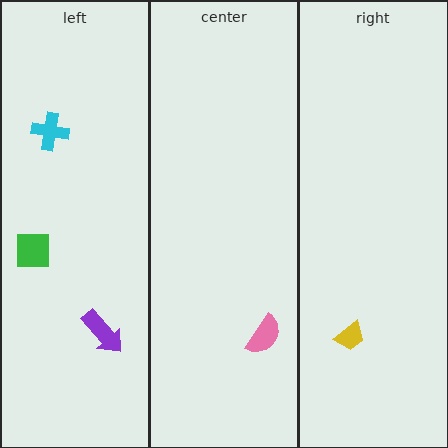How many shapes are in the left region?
3.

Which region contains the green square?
The left region.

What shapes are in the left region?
The green square, the purple arrow, the cyan cross.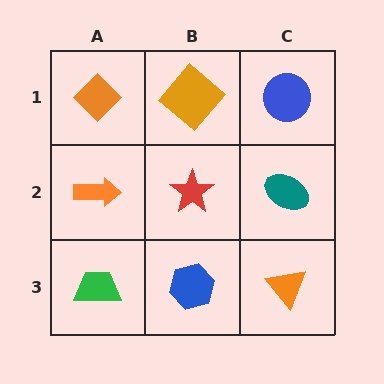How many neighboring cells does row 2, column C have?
3.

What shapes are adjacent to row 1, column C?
A teal ellipse (row 2, column C), an orange diamond (row 1, column B).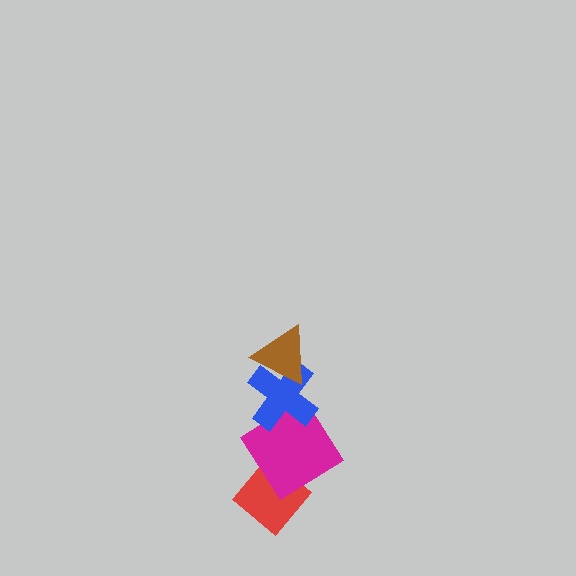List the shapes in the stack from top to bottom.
From top to bottom: the brown triangle, the blue cross, the magenta diamond, the red diamond.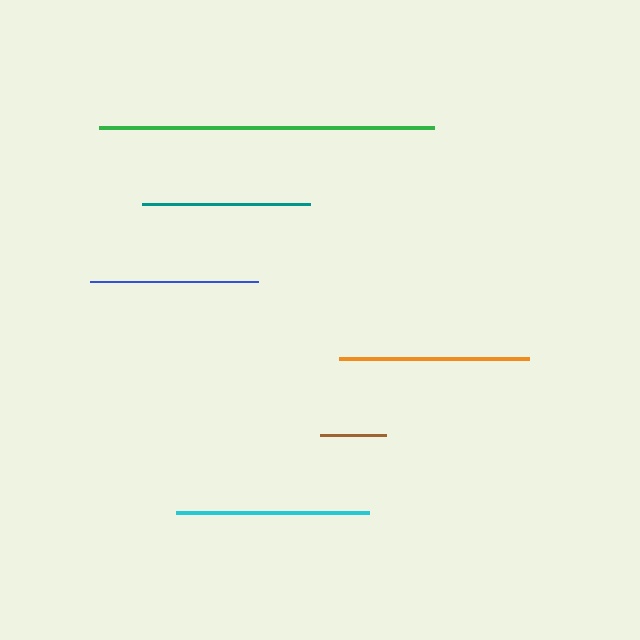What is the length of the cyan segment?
The cyan segment is approximately 193 pixels long.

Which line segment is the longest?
The green line is the longest at approximately 335 pixels.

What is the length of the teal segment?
The teal segment is approximately 168 pixels long.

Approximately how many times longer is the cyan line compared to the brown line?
The cyan line is approximately 2.9 times the length of the brown line.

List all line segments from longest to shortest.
From longest to shortest: green, cyan, orange, blue, teal, brown.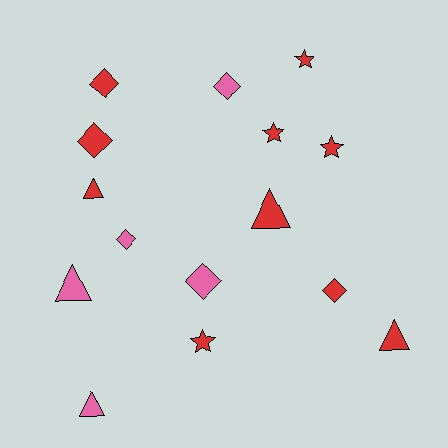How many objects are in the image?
There are 15 objects.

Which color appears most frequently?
Red, with 10 objects.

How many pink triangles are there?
There are 2 pink triangles.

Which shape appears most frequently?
Diamond, with 6 objects.